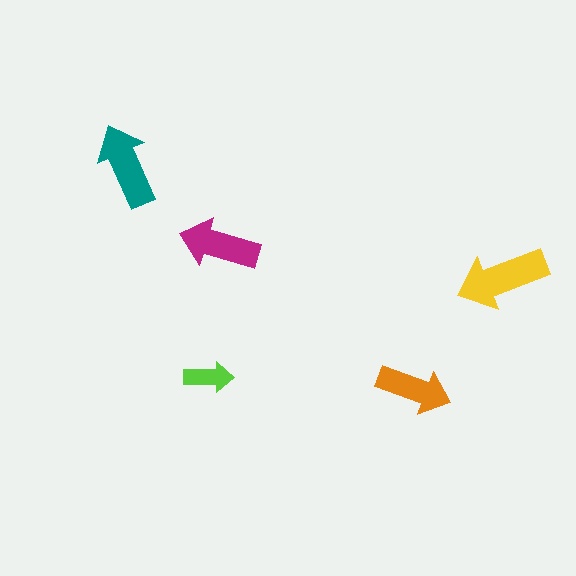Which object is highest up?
The teal arrow is topmost.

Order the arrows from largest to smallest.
the yellow one, the teal one, the magenta one, the orange one, the lime one.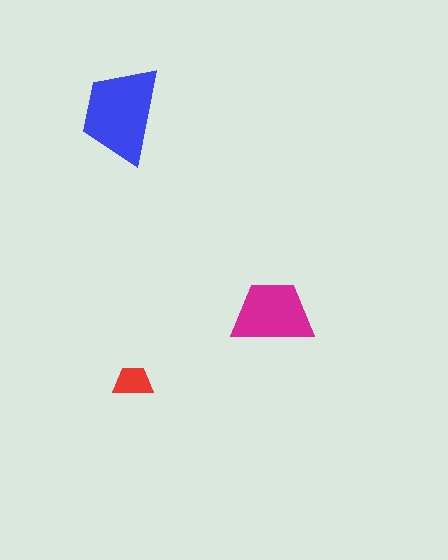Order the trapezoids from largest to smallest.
the blue one, the magenta one, the red one.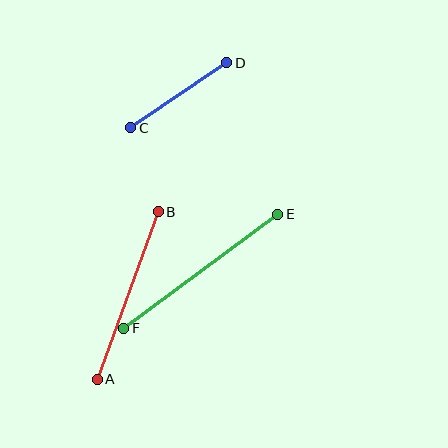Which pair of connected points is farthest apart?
Points E and F are farthest apart.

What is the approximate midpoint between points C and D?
The midpoint is at approximately (179, 95) pixels.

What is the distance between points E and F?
The distance is approximately 192 pixels.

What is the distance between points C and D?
The distance is approximately 116 pixels.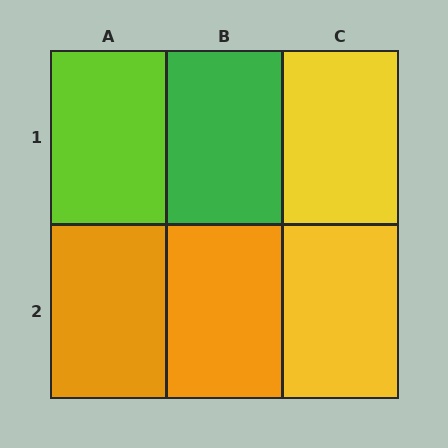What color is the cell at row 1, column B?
Green.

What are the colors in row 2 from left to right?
Orange, orange, yellow.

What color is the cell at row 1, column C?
Yellow.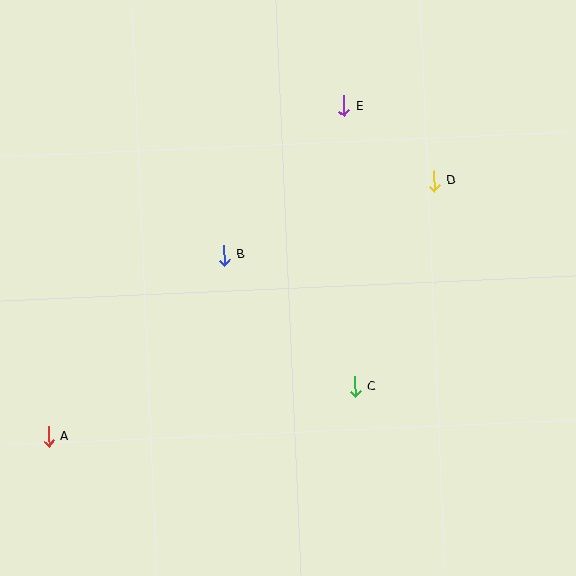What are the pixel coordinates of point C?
Point C is at (355, 387).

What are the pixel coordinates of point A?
Point A is at (48, 436).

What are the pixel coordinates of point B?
Point B is at (224, 255).